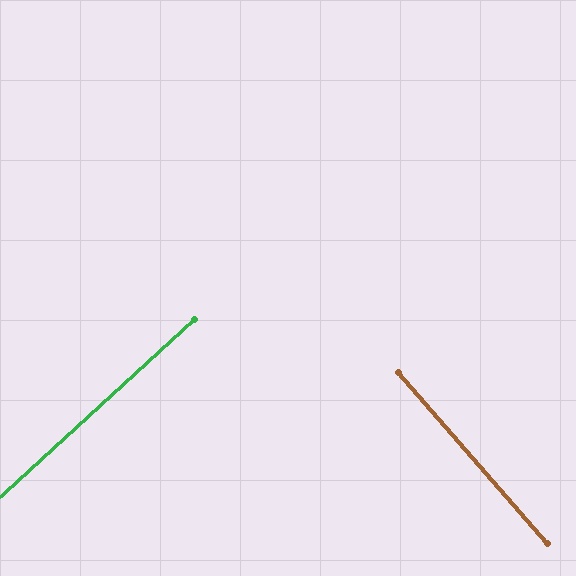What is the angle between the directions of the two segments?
Approximately 89 degrees.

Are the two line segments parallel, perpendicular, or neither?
Perpendicular — they meet at approximately 89°.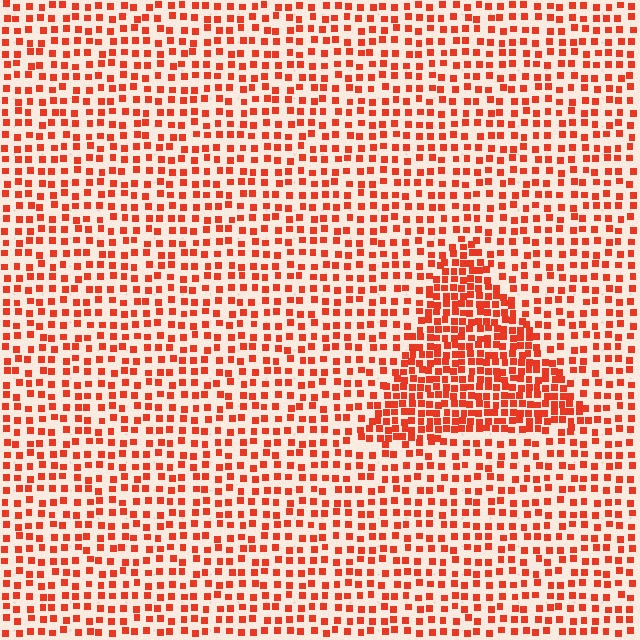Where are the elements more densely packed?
The elements are more densely packed inside the triangle boundary.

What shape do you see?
I see a triangle.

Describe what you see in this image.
The image contains small red elements arranged at two different densities. A triangle-shaped region is visible where the elements are more densely packed than the surrounding area.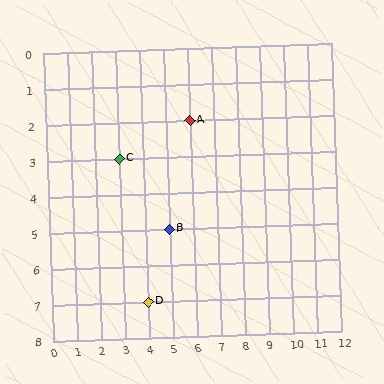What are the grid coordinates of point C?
Point C is at grid coordinates (3, 3).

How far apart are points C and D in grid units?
Points C and D are 1 column and 4 rows apart (about 4.1 grid units diagonally).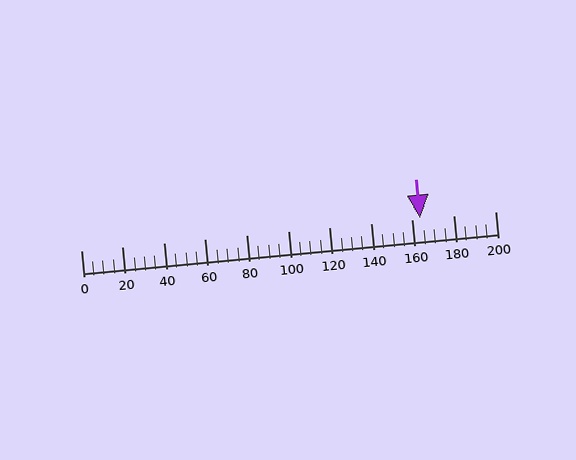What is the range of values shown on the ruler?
The ruler shows values from 0 to 200.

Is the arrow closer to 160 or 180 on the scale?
The arrow is closer to 160.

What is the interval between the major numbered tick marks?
The major tick marks are spaced 20 units apart.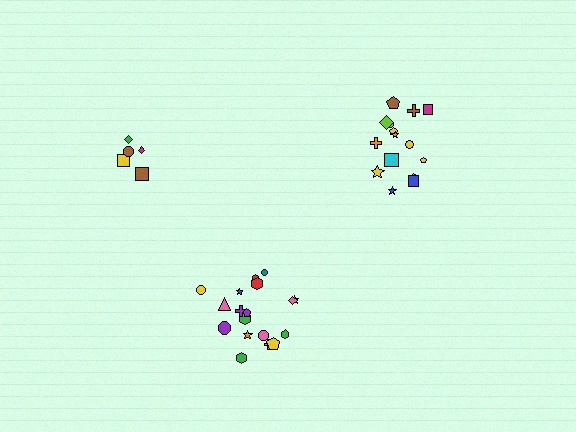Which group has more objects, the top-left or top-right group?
The top-right group.